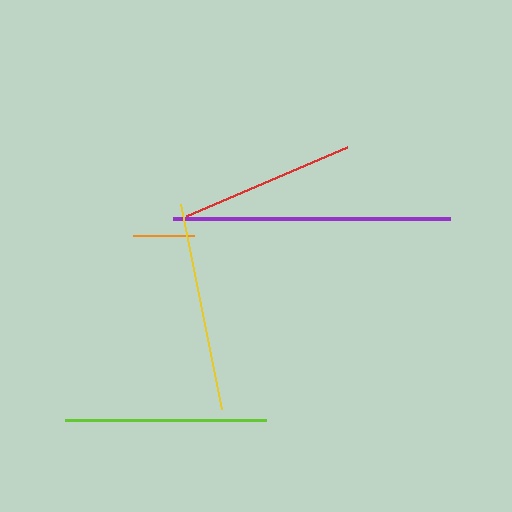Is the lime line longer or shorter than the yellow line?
The yellow line is longer than the lime line.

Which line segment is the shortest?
The orange line is the shortest at approximately 60 pixels.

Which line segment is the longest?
The purple line is the longest at approximately 277 pixels.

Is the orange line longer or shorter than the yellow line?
The yellow line is longer than the orange line.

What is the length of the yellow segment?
The yellow segment is approximately 209 pixels long.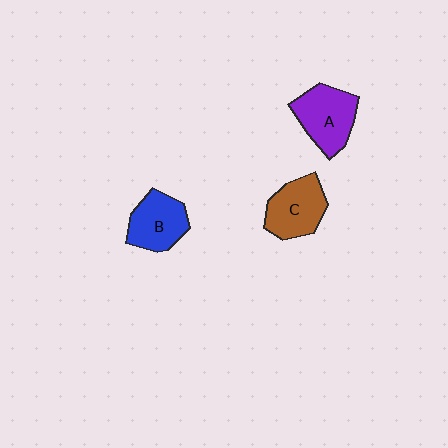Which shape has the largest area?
Shape A (purple).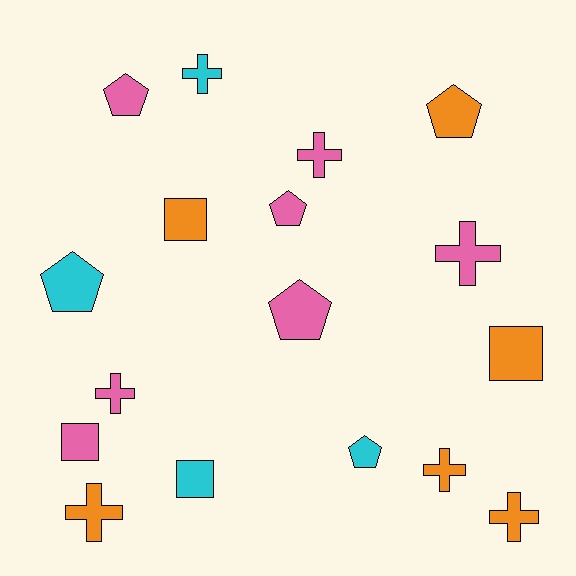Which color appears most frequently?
Pink, with 7 objects.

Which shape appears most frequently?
Cross, with 7 objects.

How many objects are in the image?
There are 17 objects.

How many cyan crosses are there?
There is 1 cyan cross.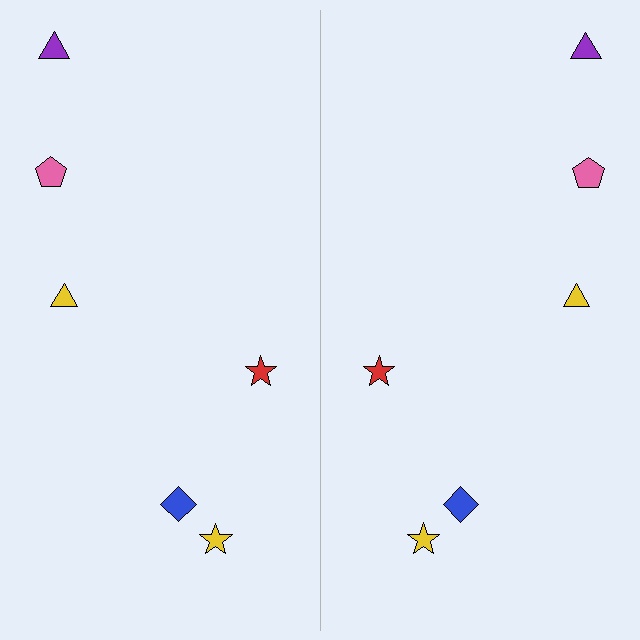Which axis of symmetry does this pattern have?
The pattern has a vertical axis of symmetry running through the center of the image.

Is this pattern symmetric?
Yes, this pattern has bilateral (reflection) symmetry.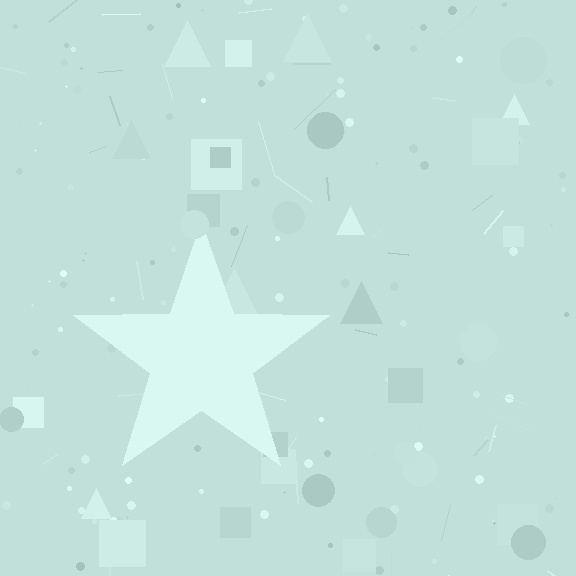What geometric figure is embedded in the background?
A star is embedded in the background.